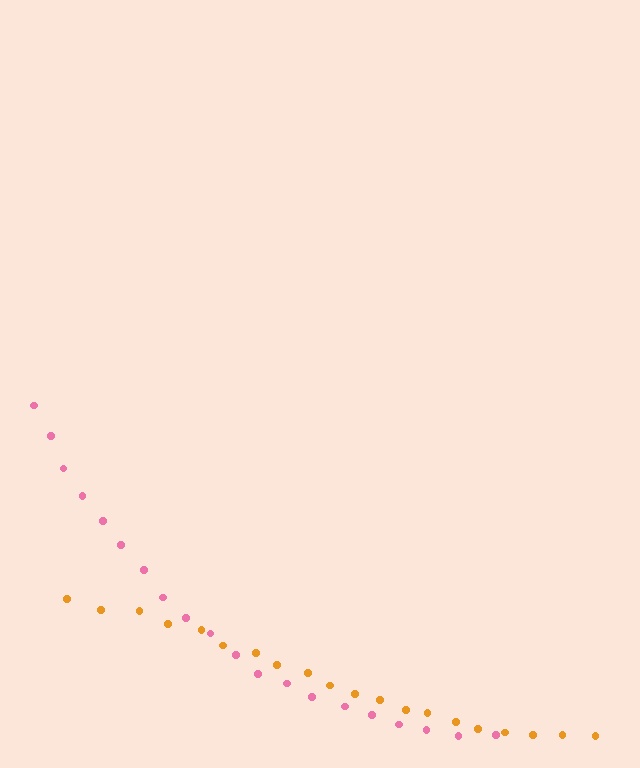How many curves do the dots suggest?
There are 2 distinct paths.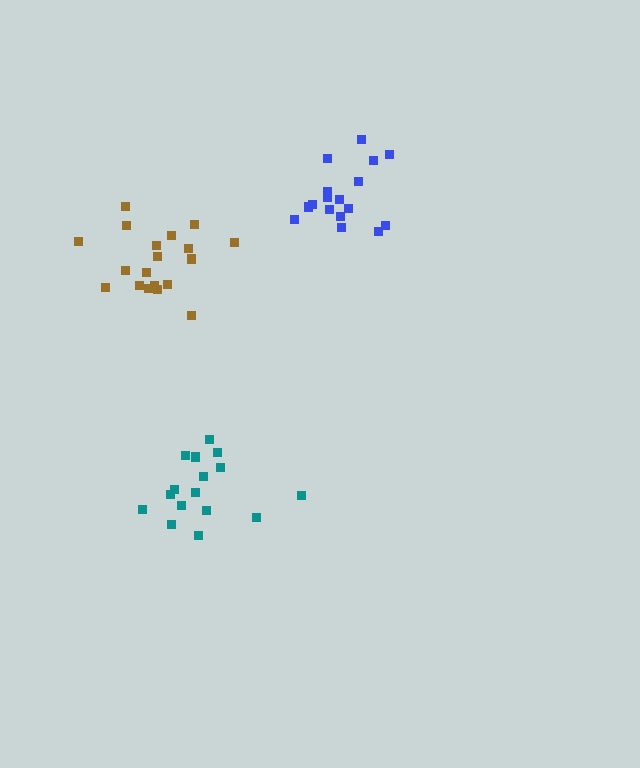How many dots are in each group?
Group 1: 16 dots, Group 2: 17 dots, Group 3: 19 dots (52 total).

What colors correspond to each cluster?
The clusters are colored: teal, blue, brown.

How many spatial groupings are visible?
There are 3 spatial groupings.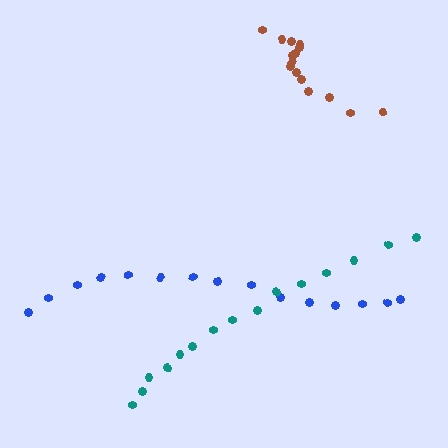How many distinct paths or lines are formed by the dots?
There are 3 distinct paths.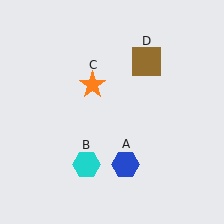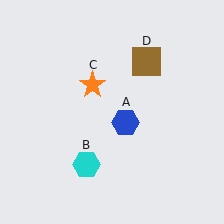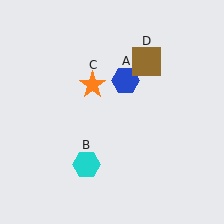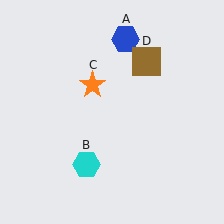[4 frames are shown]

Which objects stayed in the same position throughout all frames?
Cyan hexagon (object B) and orange star (object C) and brown square (object D) remained stationary.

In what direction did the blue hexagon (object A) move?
The blue hexagon (object A) moved up.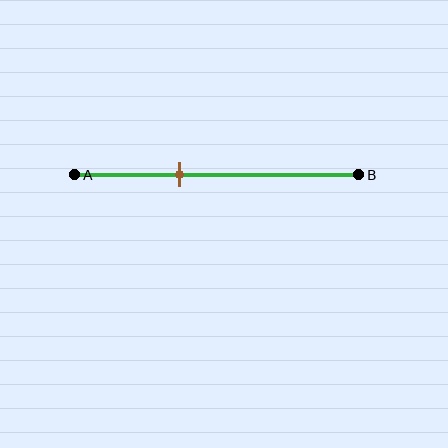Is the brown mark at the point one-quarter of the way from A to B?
No, the mark is at about 35% from A, not at the 25% one-quarter point.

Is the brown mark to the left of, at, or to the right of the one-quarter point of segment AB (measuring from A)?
The brown mark is to the right of the one-quarter point of segment AB.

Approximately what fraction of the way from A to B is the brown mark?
The brown mark is approximately 35% of the way from A to B.